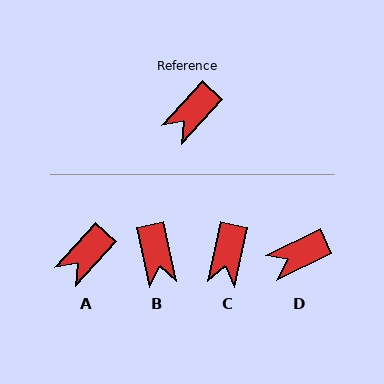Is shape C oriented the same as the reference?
No, it is off by about 31 degrees.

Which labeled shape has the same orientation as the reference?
A.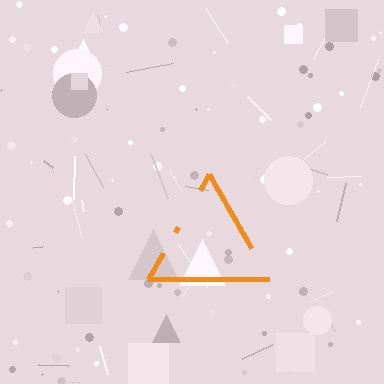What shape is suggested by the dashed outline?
The dashed outline suggests a triangle.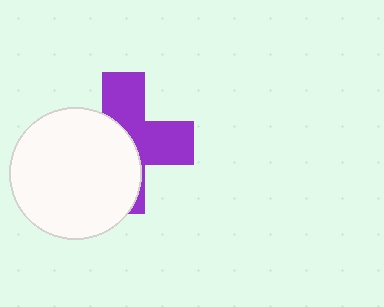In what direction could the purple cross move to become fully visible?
The purple cross could move right. That would shift it out from behind the white circle entirely.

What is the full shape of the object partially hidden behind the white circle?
The partially hidden object is a purple cross.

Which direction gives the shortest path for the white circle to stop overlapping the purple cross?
Moving left gives the shortest separation.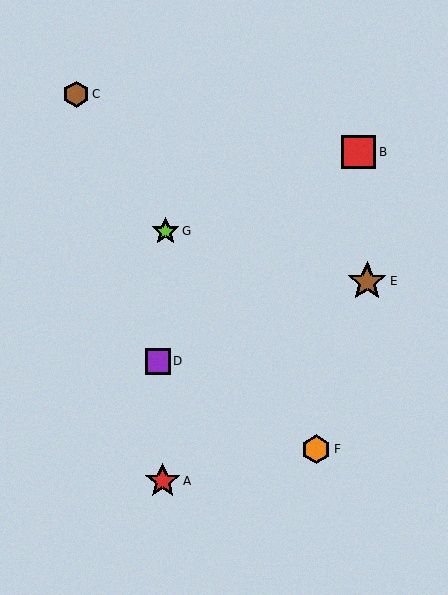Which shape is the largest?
The brown star (labeled E) is the largest.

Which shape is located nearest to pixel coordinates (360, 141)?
The red square (labeled B) at (359, 152) is nearest to that location.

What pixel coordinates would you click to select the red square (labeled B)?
Click at (359, 152) to select the red square B.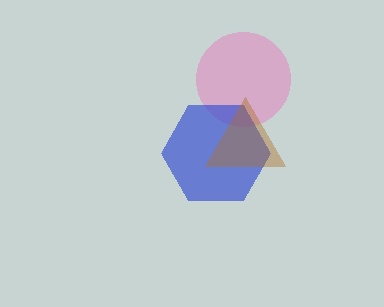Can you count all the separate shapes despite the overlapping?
Yes, there are 3 separate shapes.